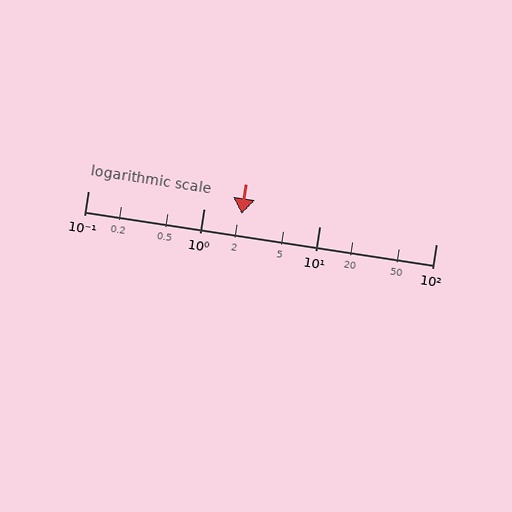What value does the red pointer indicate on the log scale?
The pointer indicates approximately 2.1.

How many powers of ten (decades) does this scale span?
The scale spans 3 decades, from 0.1 to 100.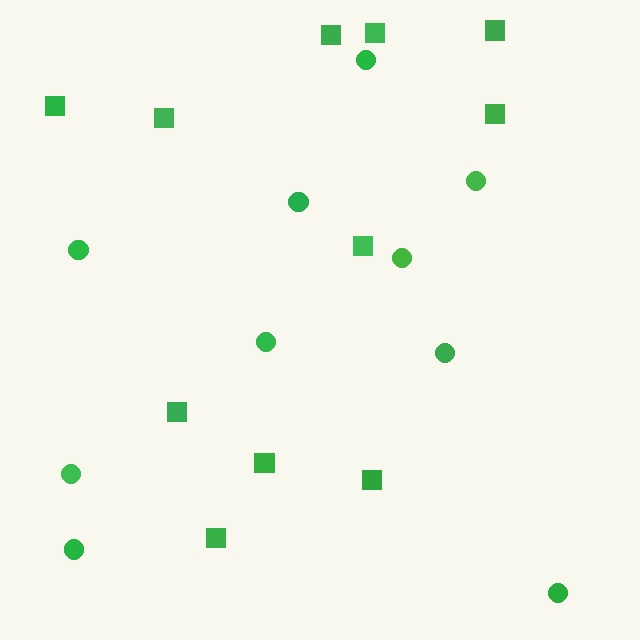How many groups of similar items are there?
There are 2 groups: one group of squares (11) and one group of circles (10).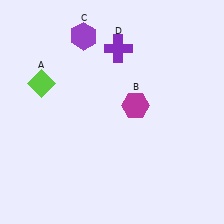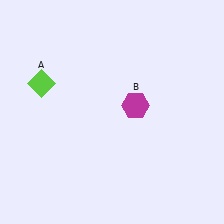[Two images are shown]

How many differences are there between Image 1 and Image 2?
There are 2 differences between the two images.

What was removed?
The purple cross (D), the purple hexagon (C) were removed in Image 2.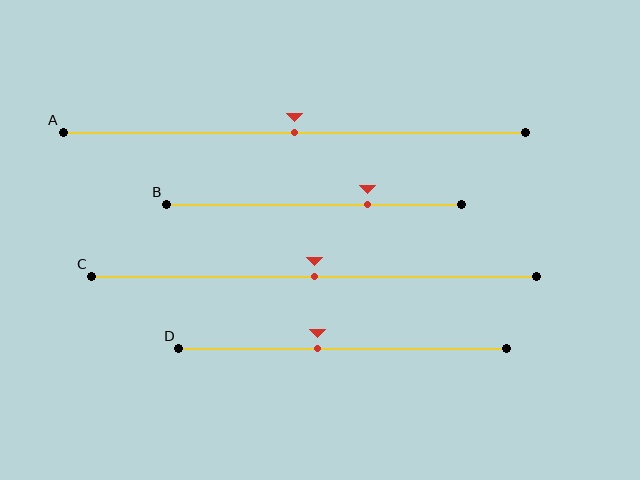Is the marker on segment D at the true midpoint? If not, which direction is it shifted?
No, the marker on segment D is shifted to the left by about 8% of the segment length.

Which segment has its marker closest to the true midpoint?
Segment A has its marker closest to the true midpoint.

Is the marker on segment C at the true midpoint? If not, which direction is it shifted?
Yes, the marker on segment C is at the true midpoint.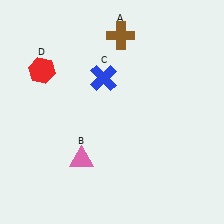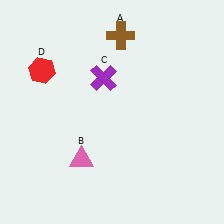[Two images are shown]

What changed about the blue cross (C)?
In Image 1, C is blue. In Image 2, it changed to purple.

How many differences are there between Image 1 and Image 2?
There is 1 difference between the two images.